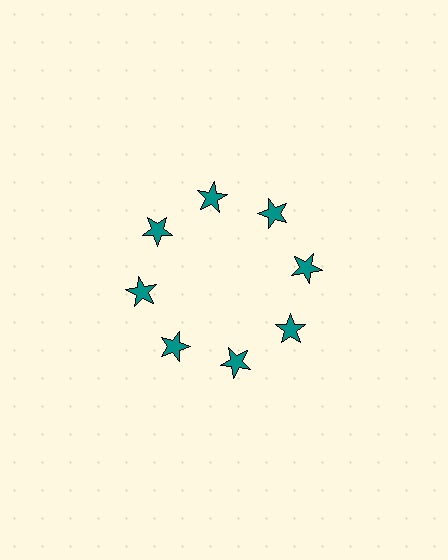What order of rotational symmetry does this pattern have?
This pattern has 8-fold rotational symmetry.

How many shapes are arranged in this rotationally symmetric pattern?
There are 8 shapes, arranged in 8 groups of 1.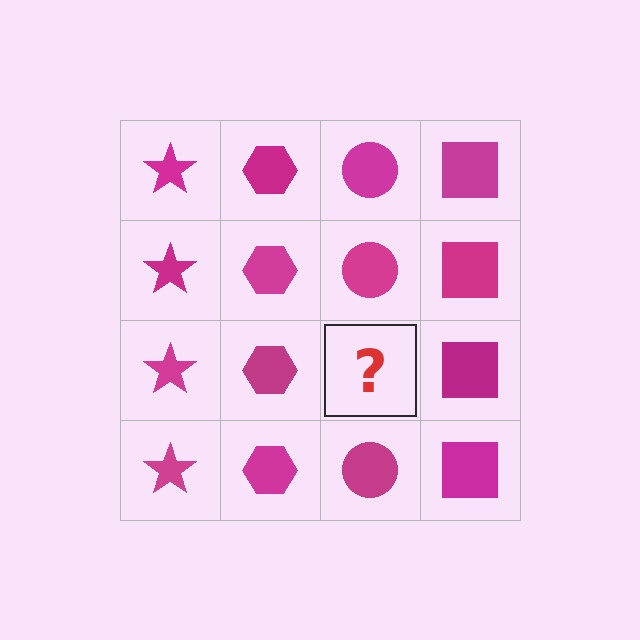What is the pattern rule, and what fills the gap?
The rule is that each column has a consistent shape. The gap should be filled with a magenta circle.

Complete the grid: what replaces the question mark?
The question mark should be replaced with a magenta circle.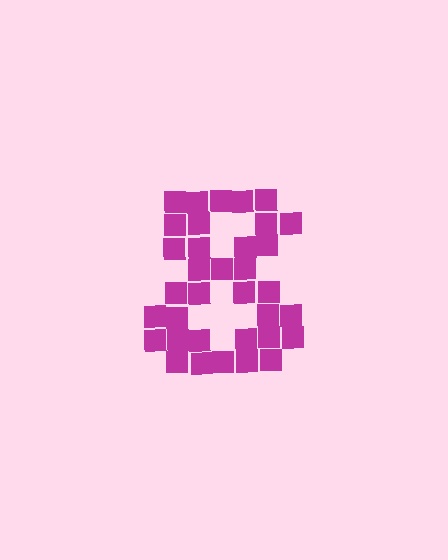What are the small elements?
The small elements are squares.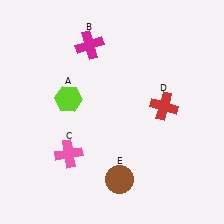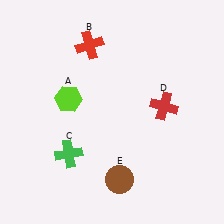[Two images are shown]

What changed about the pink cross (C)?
In Image 1, C is pink. In Image 2, it changed to green.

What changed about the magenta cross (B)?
In Image 1, B is magenta. In Image 2, it changed to red.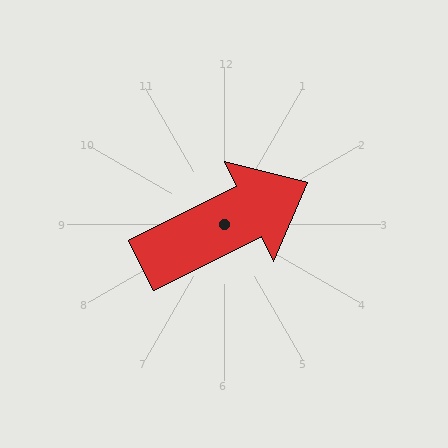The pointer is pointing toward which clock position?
Roughly 2 o'clock.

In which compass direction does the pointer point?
Northeast.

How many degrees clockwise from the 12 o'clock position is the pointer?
Approximately 64 degrees.